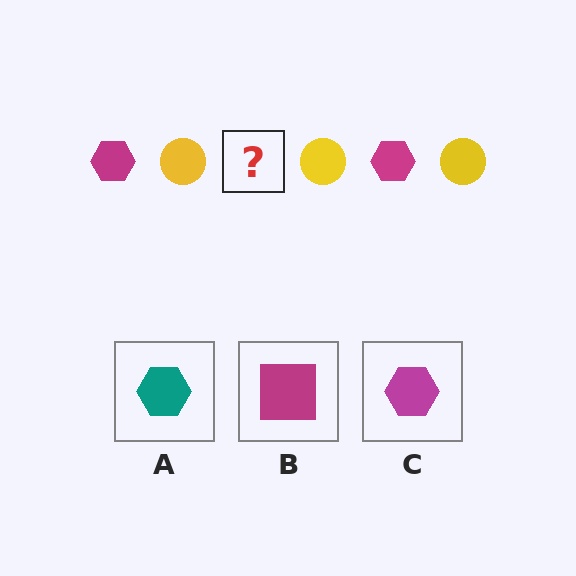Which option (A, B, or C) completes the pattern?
C.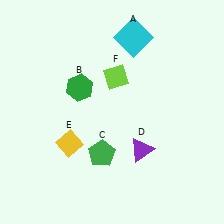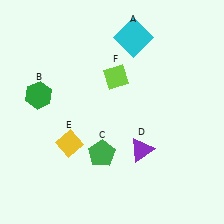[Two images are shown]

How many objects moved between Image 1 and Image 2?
1 object moved between the two images.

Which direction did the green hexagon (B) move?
The green hexagon (B) moved left.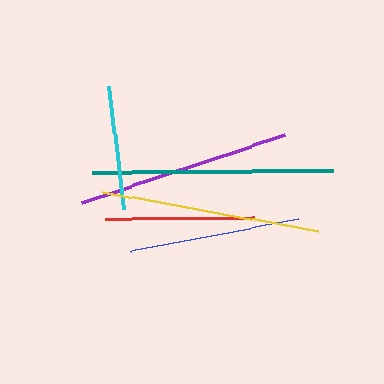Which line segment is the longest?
The teal line is the longest at approximately 242 pixels.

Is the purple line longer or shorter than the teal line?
The teal line is longer than the purple line.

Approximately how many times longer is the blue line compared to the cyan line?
The blue line is approximately 1.4 times the length of the cyan line.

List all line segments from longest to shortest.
From longest to shortest: teal, yellow, purple, blue, red, cyan.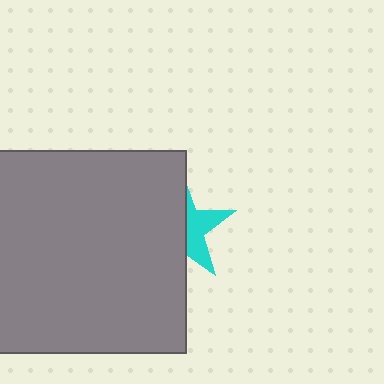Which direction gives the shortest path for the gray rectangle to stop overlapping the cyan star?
Moving left gives the shortest separation.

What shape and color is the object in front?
The object in front is a gray rectangle.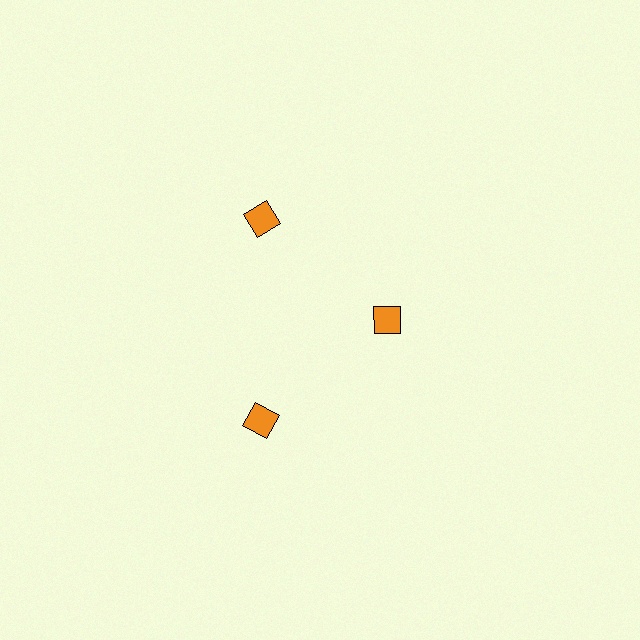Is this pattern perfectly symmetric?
No. The 3 orange diamonds are arranged in a ring, but one element near the 3 o'clock position is pulled inward toward the center, breaking the 3-fold rotational symmetry.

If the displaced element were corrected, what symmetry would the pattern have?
It would have 3-fold rotational symmetry — the pattern would map onto itself every 120 degrees.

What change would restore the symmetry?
The symmetry would be restored by moving it outward, back onto the ring so that all 3 diamonds sit at equal angles and equal distance from the center.